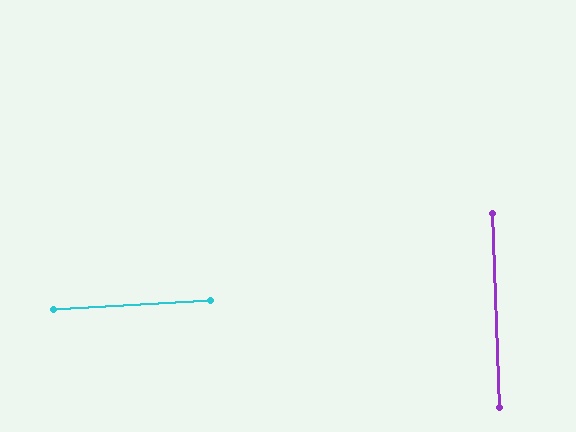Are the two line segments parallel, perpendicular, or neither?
Perpendicular — they meet at approximately 89°.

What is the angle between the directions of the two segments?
Approximately 89 degrees.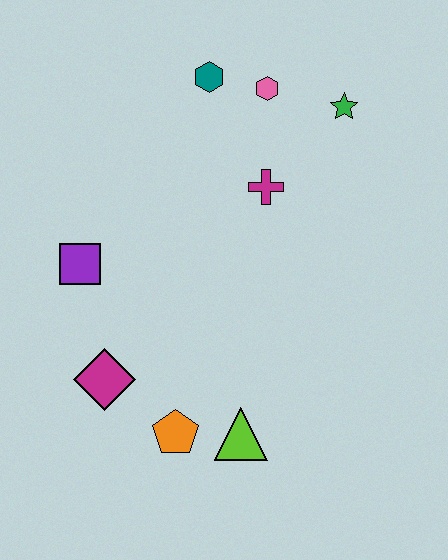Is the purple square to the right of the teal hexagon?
No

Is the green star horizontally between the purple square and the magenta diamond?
No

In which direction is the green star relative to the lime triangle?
The green star is above the lime triangle.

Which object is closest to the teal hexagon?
The pink hexagon is closest to the teal hexagon.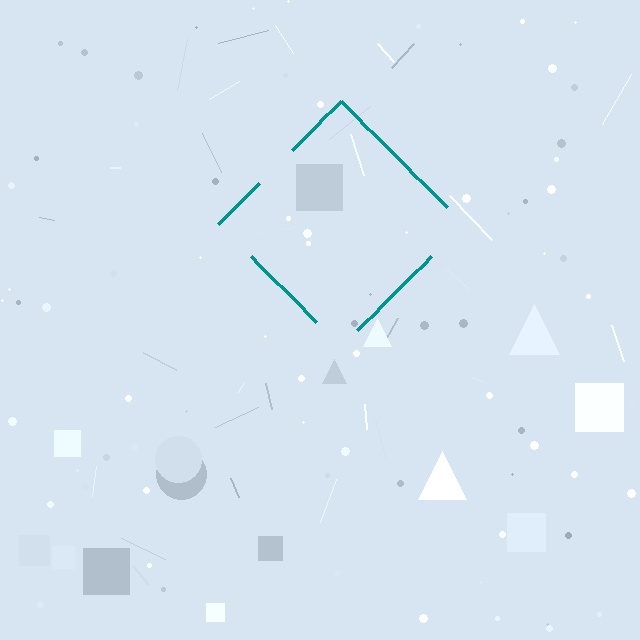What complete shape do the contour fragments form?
The contour fragments form a diamond.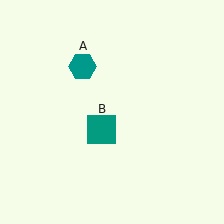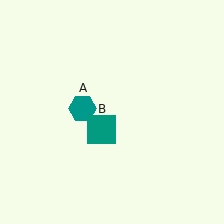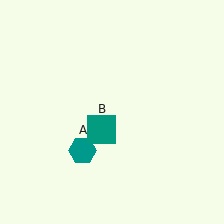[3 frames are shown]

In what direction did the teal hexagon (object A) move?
The teal hexagon (object A) moved down.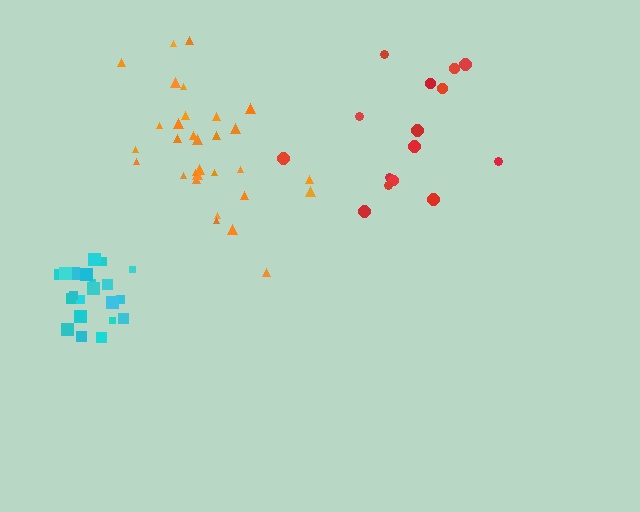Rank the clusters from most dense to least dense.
cyan, orange, red.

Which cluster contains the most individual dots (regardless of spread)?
Orange (31).